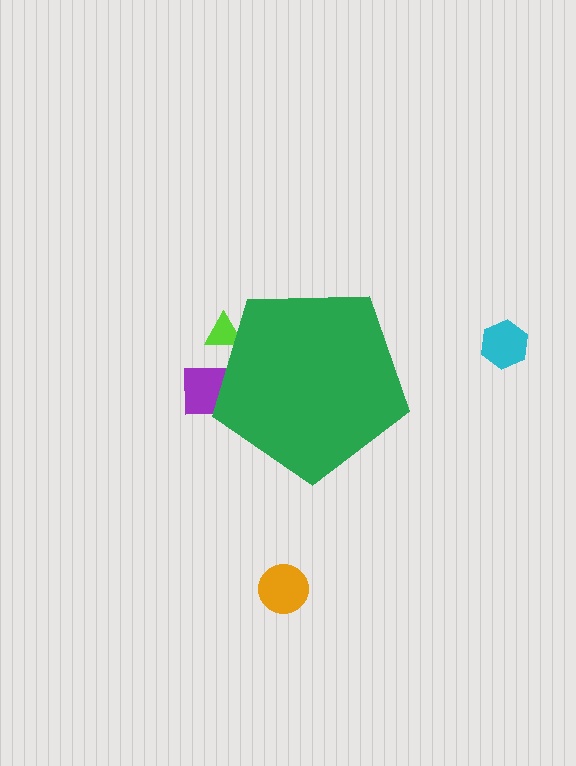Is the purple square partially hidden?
Yes, the purple square is partially hidden behind the green pentagon.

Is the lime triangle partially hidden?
Yes, the lime triangle is partially hidden behind the green pentagon.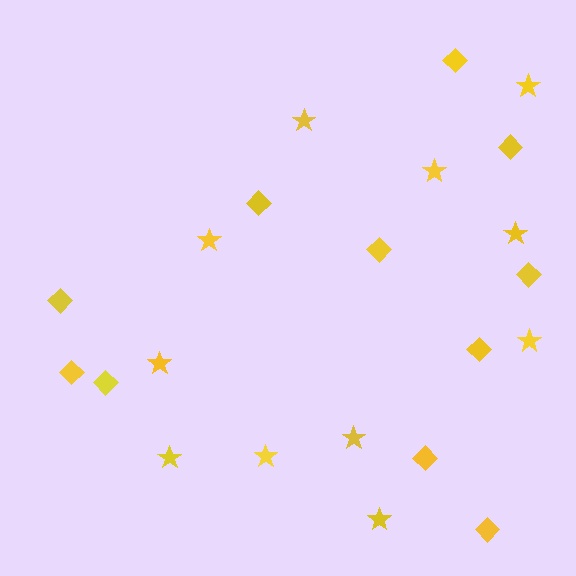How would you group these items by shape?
There are 2 groups: one group of diamonds (11) and one group of stars (11).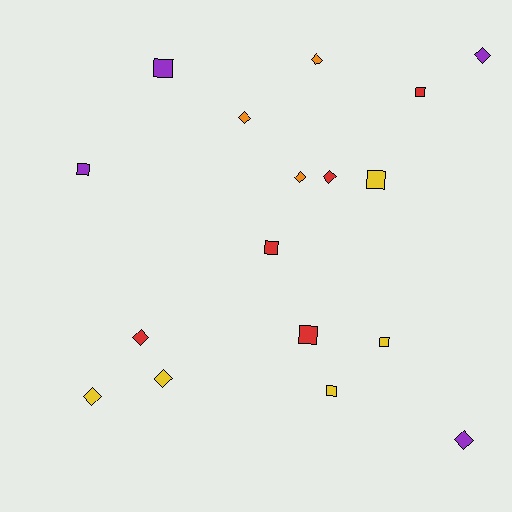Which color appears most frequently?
Red, with 5 objects.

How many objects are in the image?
There are 17 objects.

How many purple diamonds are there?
There are 2 purple diamonds.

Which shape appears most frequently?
Diamond, with 9 objects.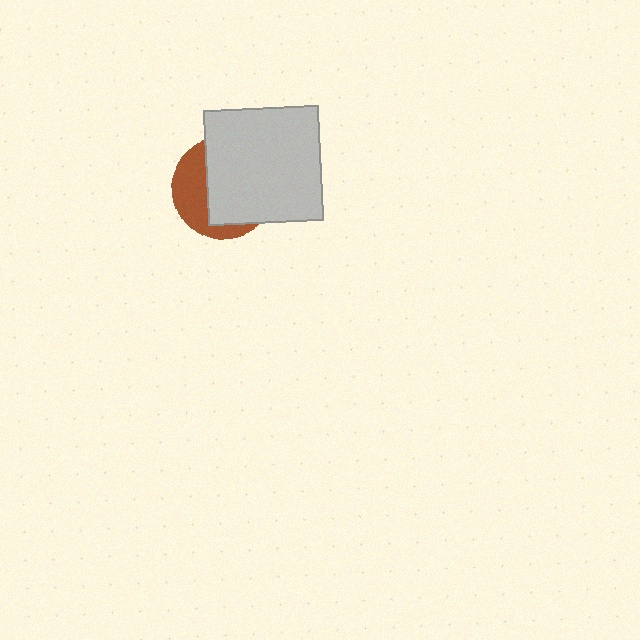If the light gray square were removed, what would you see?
You would see the complete brown circle.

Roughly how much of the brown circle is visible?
A small part of it is visible (roughly 37%).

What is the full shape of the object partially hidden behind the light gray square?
The partially hidden object is a brown circle.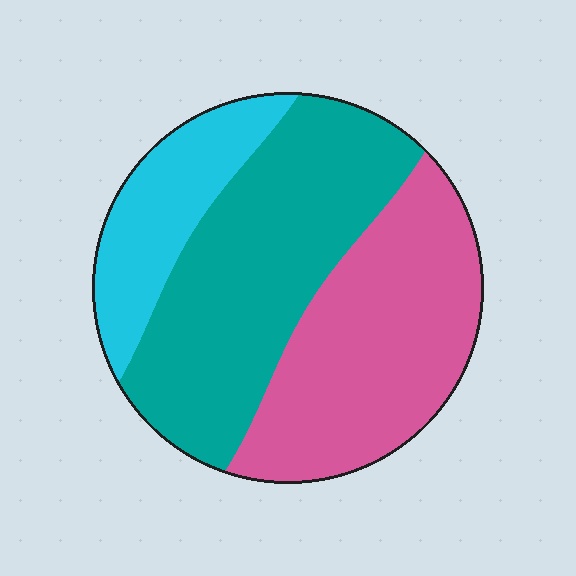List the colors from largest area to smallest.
From largest to smallest: teal, pink, cyan.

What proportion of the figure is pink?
Pink covers around 40% of the figure.